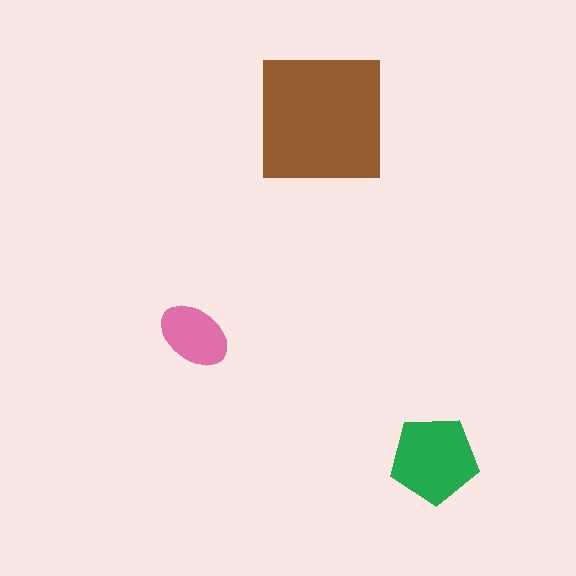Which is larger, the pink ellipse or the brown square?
The brown square.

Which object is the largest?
The brown square.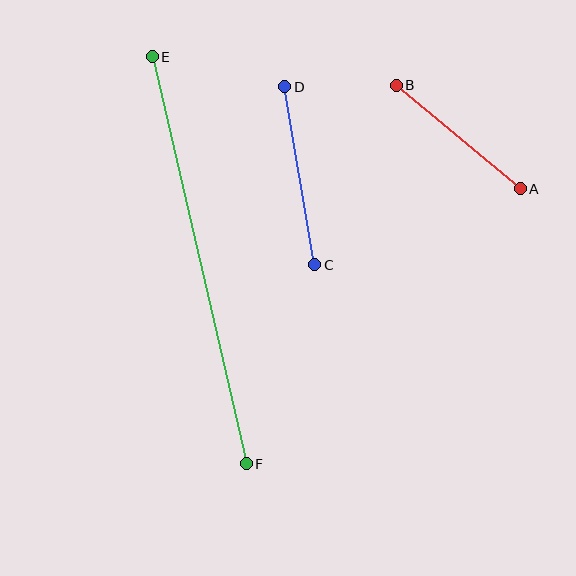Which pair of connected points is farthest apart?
Points E and F are farthest apart.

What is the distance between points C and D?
The distance is approximately 180 pixels.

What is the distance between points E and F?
The distance is approximately 418 pixels.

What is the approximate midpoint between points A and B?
The midpoint is at approximately (458, 137) pixels.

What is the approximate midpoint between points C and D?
The midpoint is at approximately (300, 176) pixels.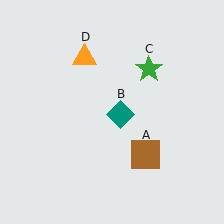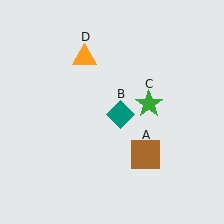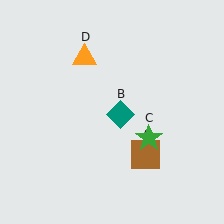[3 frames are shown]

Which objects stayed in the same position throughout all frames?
Brown square (object A) and teal diamond (object B) and orange triangle (object D) remained stationary.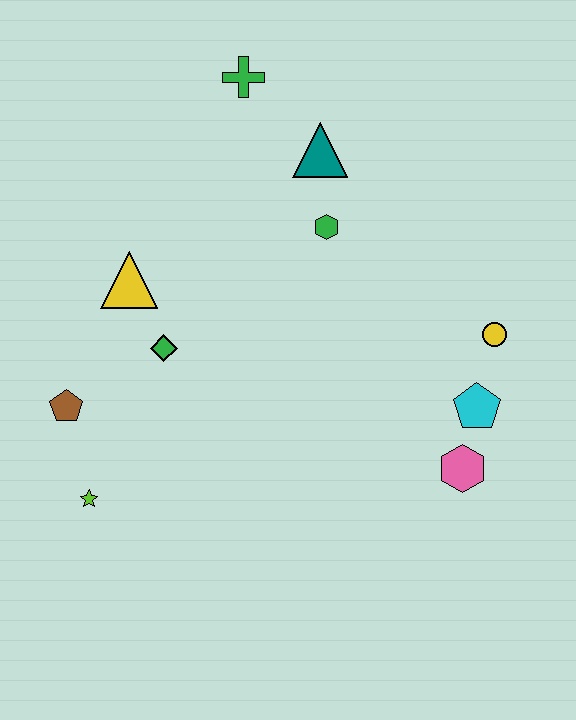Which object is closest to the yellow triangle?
The green diamond is closest to the yellow triangle.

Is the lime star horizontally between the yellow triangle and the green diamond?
No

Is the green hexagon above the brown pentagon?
Yes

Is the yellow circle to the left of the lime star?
No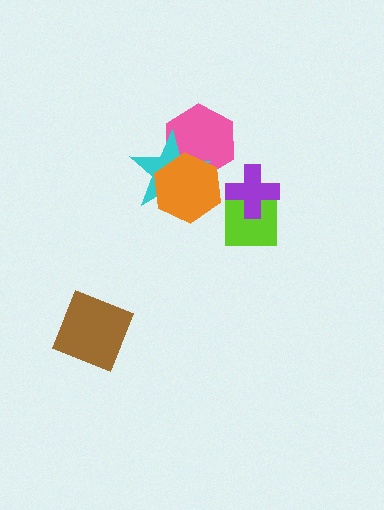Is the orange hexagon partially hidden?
No, no other shape covers it.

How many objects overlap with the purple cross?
1 object overlaps with the purple cross.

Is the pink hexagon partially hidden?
Yes, it is partially covered by another shape.